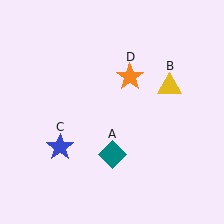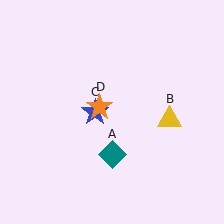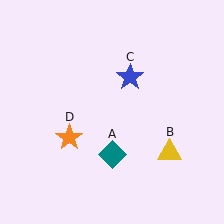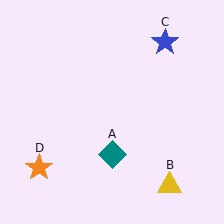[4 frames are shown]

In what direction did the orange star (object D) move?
The orange star (object D) moved down and to the left.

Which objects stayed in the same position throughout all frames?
Teal diamond (object A) remained stationary.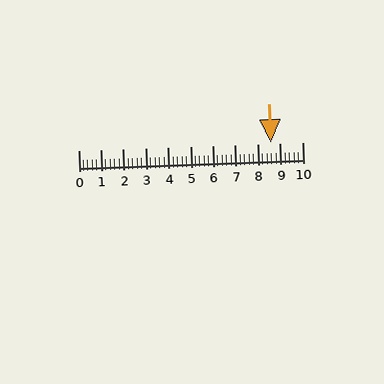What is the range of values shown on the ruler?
The ruler shows values from 0 to 10.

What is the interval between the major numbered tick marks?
The major tick marks are spaced 1 units apart.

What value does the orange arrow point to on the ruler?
The orange arrow points to approximately 8.6.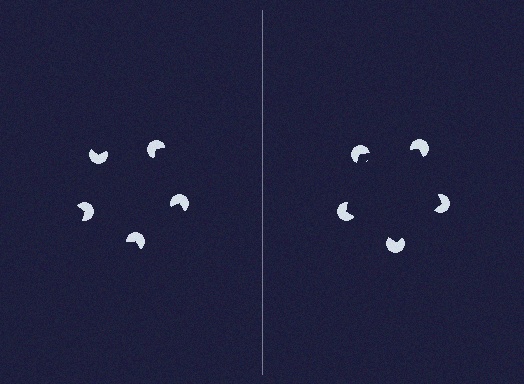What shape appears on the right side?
An illusory pentagon.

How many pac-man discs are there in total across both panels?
10 — 5 on each side.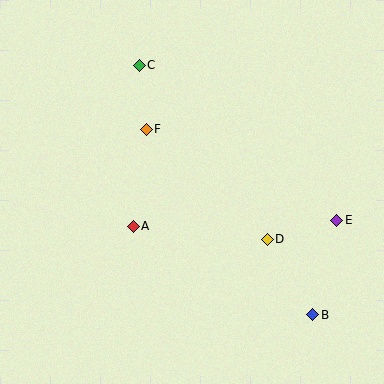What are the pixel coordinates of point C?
Point C is at (139, 65).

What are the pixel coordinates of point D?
Point D is at (267, 239).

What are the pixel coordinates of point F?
Point F is at (146, 129).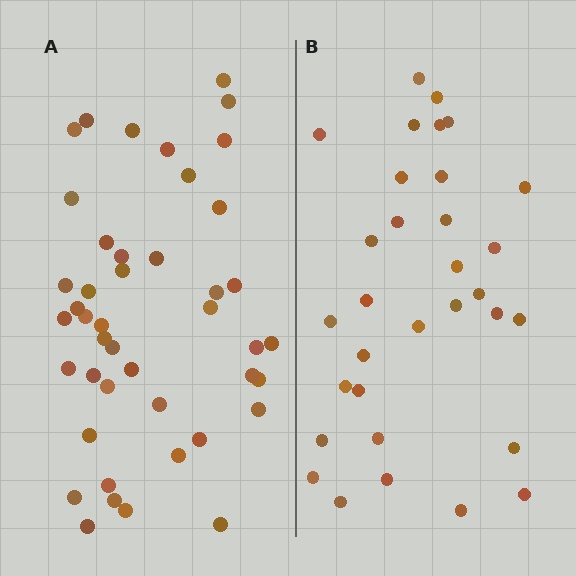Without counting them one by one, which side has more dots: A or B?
Region A (the left region) has more dots.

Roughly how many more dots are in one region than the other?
Region A has roughly 12 or so more dots than region B.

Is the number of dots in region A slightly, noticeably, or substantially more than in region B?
Region A has noticeably more, but not dramatically so. The ratio is roughly 1.4 to 1.